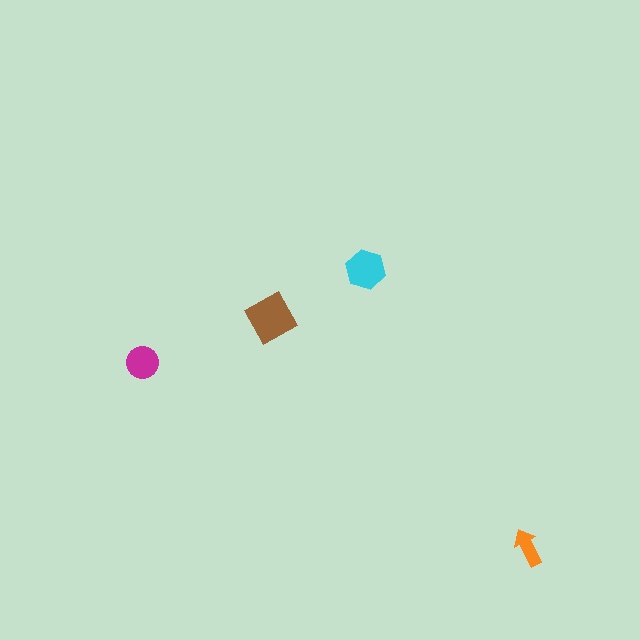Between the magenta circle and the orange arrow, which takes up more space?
The magenta circle.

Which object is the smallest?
The orange arrow.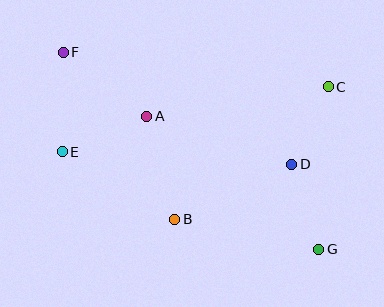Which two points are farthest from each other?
Points F and G are farthest from each other.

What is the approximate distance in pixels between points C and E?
The distance between C and E is approximately 274 pixels.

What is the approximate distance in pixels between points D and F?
The distance between D and F is approximately 254 pixels.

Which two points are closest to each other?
Points C and D are closest to each other.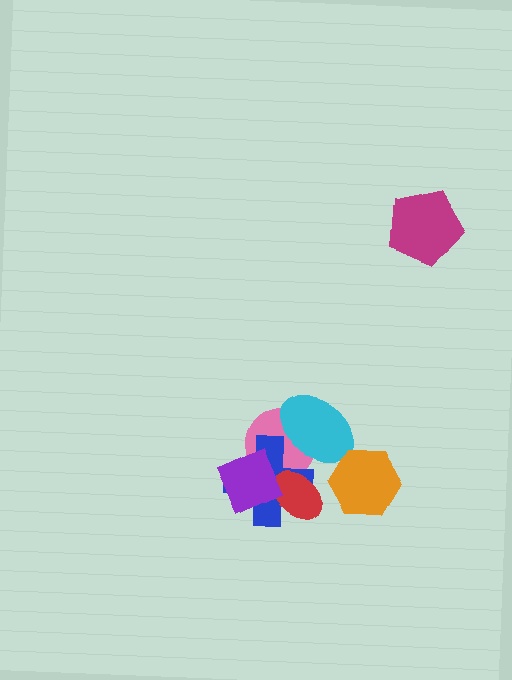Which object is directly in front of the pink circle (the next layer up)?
The blue cross is directly in front of the pink circle.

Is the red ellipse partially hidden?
Yes, it is partially covered by another shape.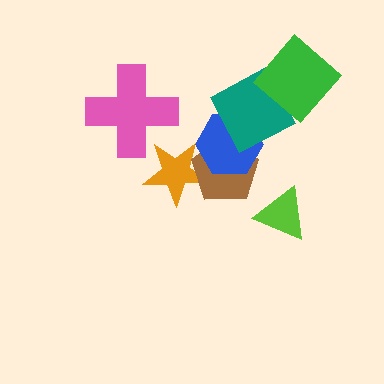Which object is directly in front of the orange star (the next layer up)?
The brown pentagon is directly in front of the orange star.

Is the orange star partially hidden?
Yes, it is partially covered by another shape.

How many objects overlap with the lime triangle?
0 objects overlap with the lime triangle.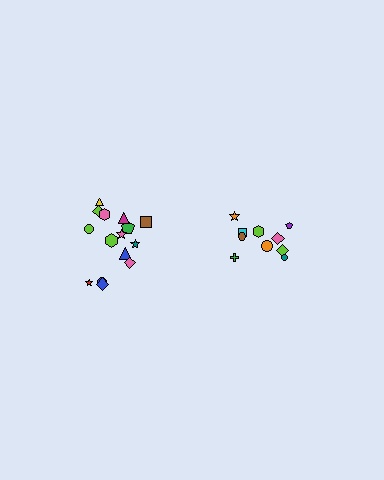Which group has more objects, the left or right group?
The left group.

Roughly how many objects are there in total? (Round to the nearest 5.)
Roughly 25 objects in total.